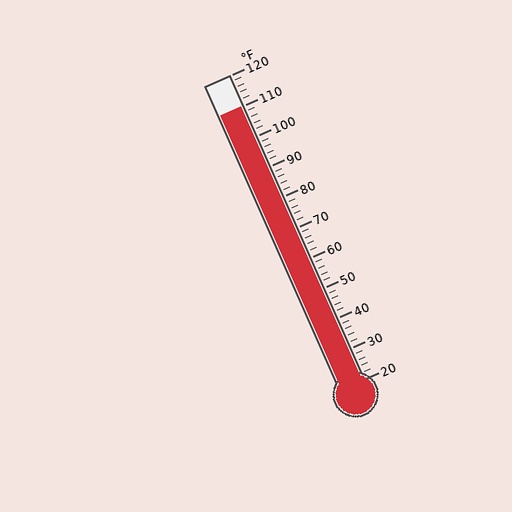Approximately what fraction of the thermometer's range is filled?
The thermometer is filled to approximately 90% of its range.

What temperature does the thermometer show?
The thermometer shows approximately 110°F.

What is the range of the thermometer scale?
The thermometer scale ranges from 20°F to 120°F.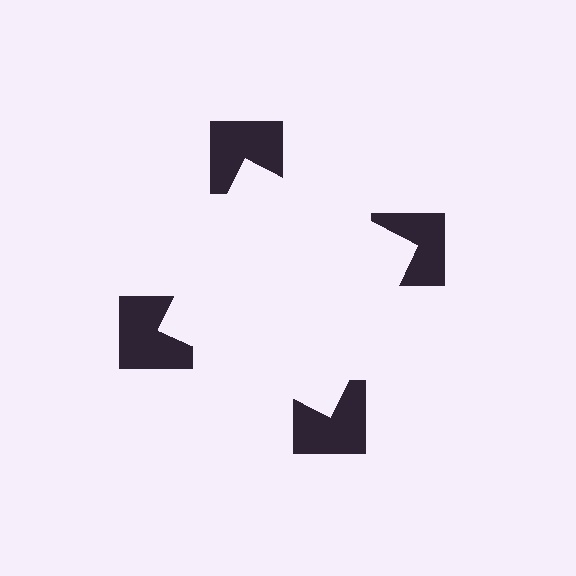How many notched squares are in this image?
There are 4 — one at each vertex of the illusory square.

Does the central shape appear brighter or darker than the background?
It typically appears slightly brighter than the background, even though no actual brightness change is drawn.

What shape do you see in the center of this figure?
An illusory square — its edges are inferred from the aligned wedge cuts in the notched squares, not physically drawn.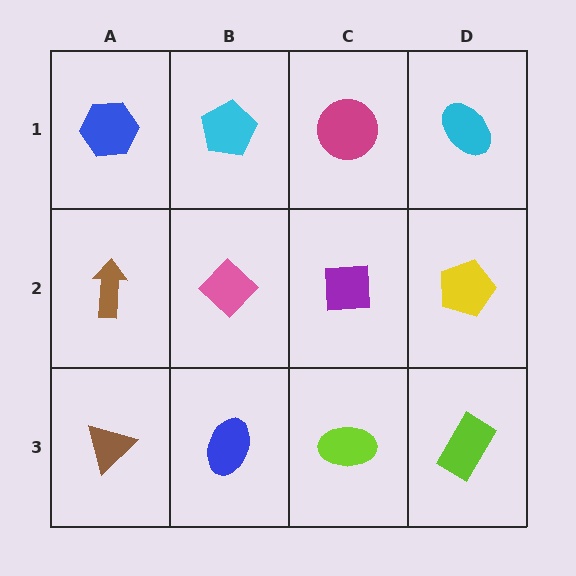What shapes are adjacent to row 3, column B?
A pink diamond (row 2, column B), a brown triangle (row 3, column A), a lime ellipse (row 3, column C).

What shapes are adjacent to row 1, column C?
A purple square (row 2, column C), a cyan pentagon (row 1, column B), a cyan ellipse (row 1, column D).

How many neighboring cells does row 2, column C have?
4.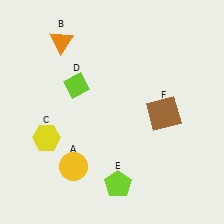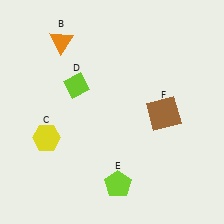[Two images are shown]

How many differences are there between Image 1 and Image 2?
There is 1 difference between the two images.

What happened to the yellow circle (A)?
The yellow circle (A) was removed in Image 2. It was in the bottom-left area of Image 1.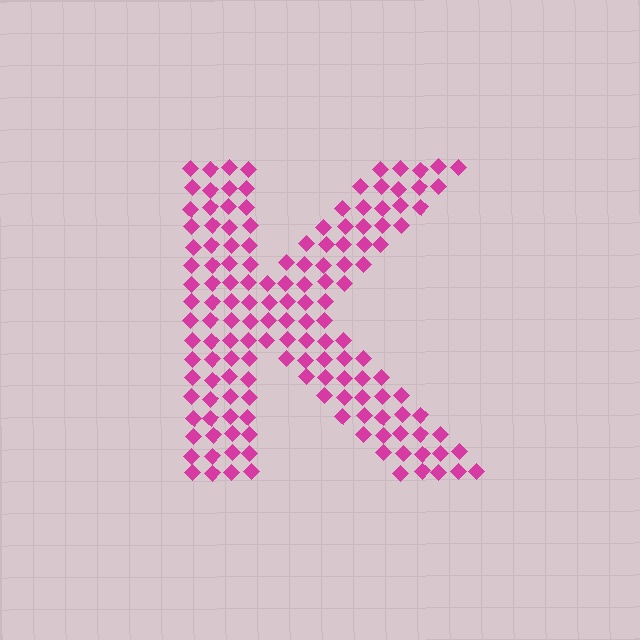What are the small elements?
The small elements are diamonds.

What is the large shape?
The large shape is the letter K.